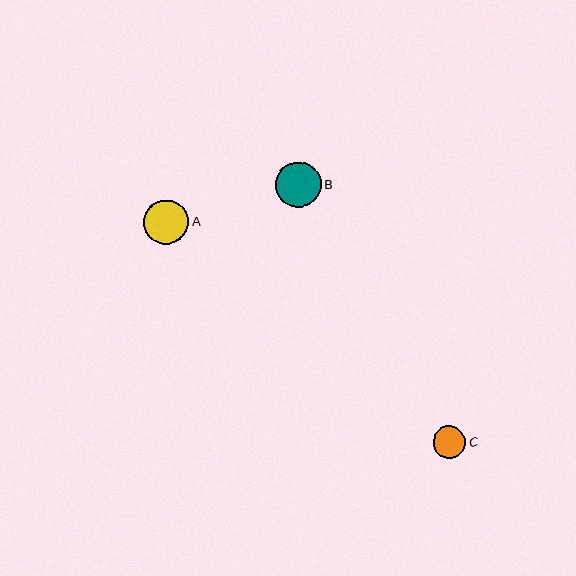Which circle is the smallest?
Circle C is the smallest with a size of approximately 32 pixels.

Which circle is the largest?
Circle B is the largest with a size of approximately 46 pixels.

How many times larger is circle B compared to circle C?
Circle B is approximately 1.4 times the size of circle C.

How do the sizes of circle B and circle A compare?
Circle B and circle A are approximately the same size.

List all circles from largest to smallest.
From largest to smallest: B, A, C.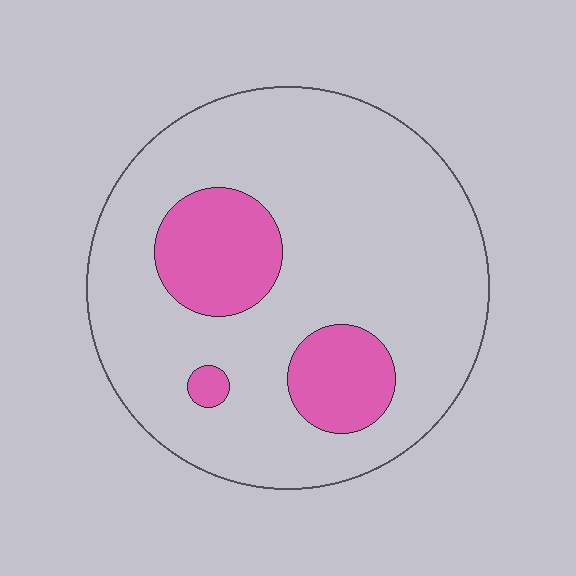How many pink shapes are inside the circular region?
3.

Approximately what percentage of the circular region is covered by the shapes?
Approximately 20%.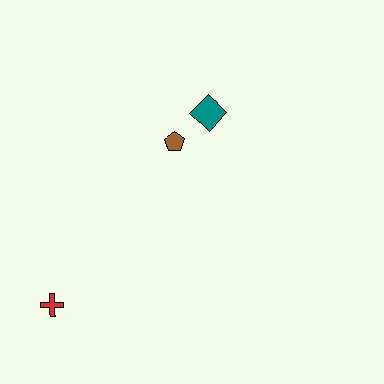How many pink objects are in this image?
There are no pink objects.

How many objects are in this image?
There are 3 objects.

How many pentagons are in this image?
There is 1 pentagon.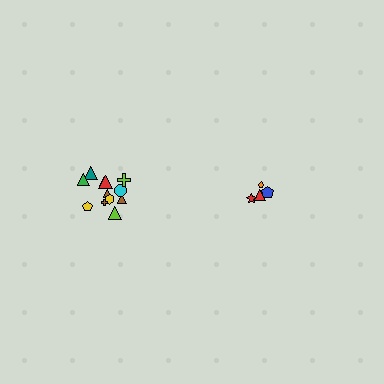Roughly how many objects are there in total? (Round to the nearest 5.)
Roughly 15 objects in total.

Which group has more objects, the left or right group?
The left group.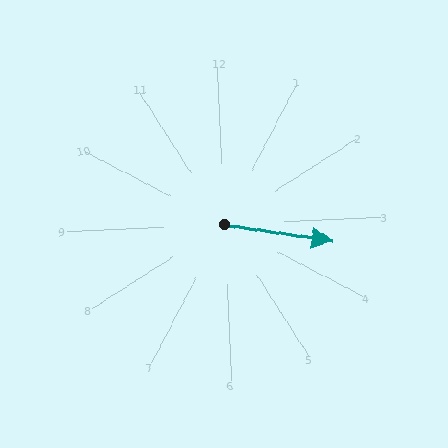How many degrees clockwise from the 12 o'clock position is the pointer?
Approximately 102 degrees.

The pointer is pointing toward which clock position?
Roughly 3 o'clock.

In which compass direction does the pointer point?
East.